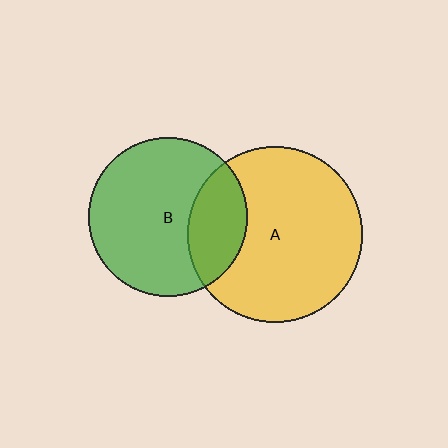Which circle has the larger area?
Circle A (yellow).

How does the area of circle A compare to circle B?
Approximately 1.2 times.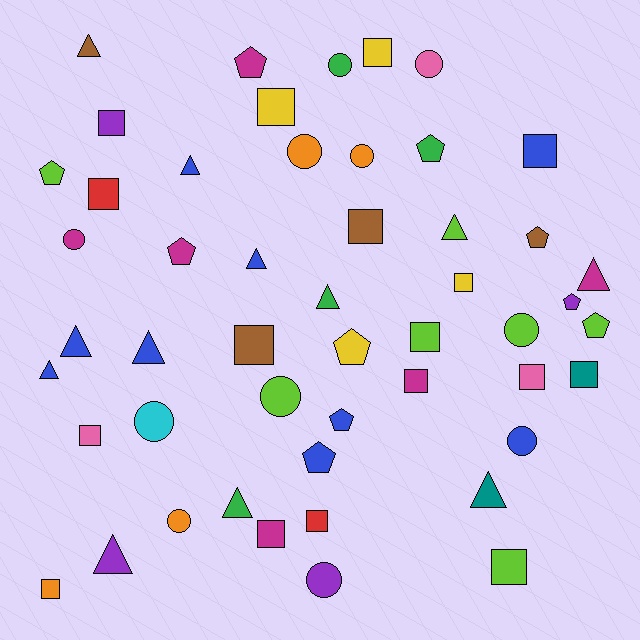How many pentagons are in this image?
There are 10 pentagons.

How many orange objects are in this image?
There are 4 orange objects.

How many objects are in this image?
There are 50 objects.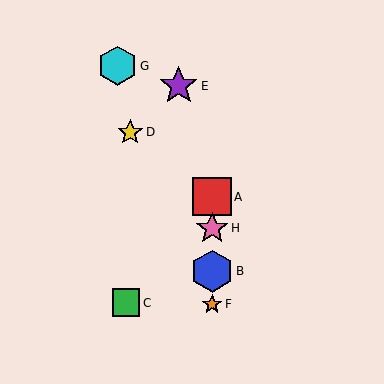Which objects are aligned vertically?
Objects A, B, F, H are aligned vertically.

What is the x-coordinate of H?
Object H is at x≈212.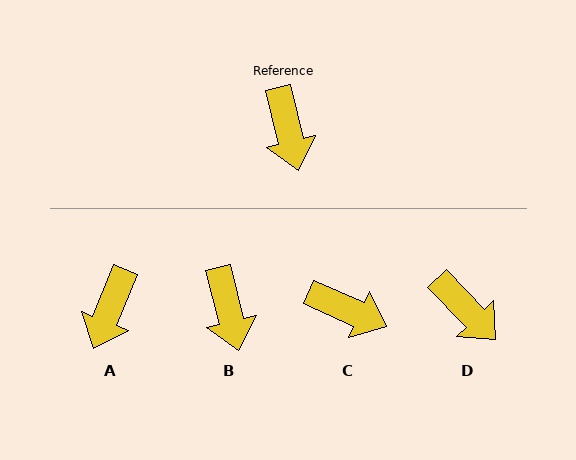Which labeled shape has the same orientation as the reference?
B.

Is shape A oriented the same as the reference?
No, it is off by about 36 degrees.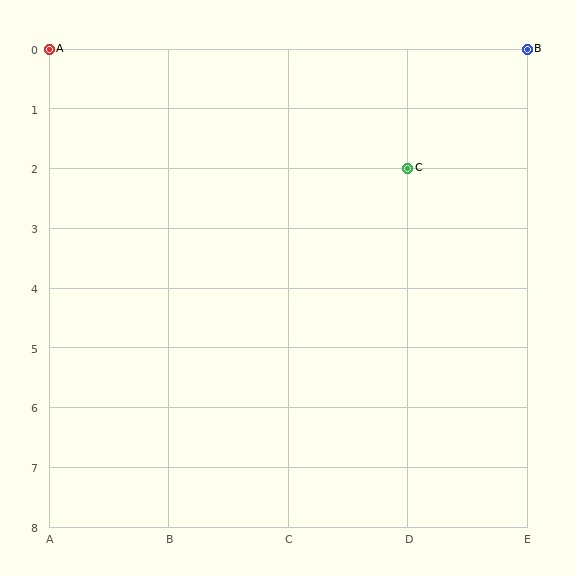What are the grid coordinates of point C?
Point C is at grid coordinates (D, 2).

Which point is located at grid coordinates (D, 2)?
Point C is at (D, 2).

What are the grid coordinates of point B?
Point B is at grid coordinates (E, 0).